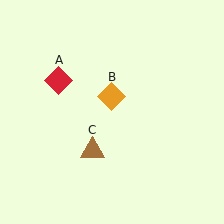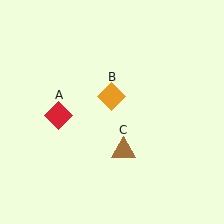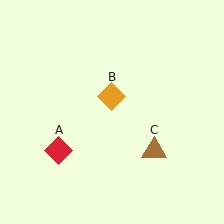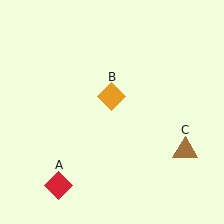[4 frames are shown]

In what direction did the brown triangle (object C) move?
The brown triangle (object C) moved right.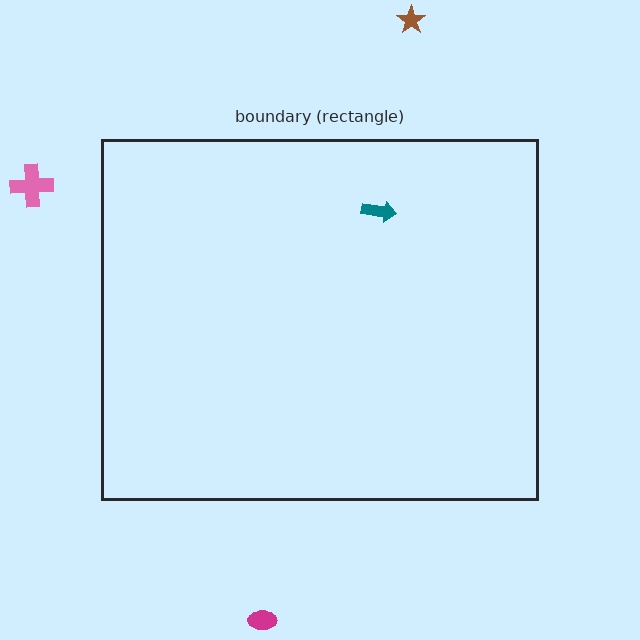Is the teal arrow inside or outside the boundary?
Inside.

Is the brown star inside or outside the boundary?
Outside.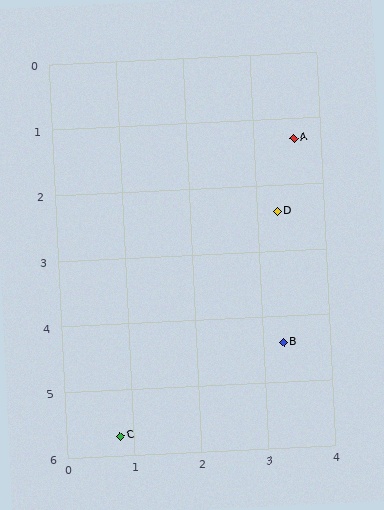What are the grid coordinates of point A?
Point A is at approximately (3.6, 1.3).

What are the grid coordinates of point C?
Point C is at approximately (0.8, 5.7).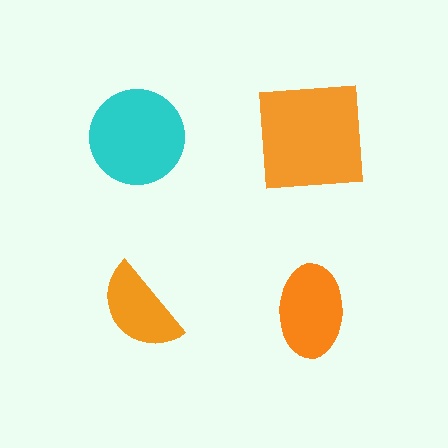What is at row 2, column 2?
An orange ellipse.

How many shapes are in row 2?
2 shapes.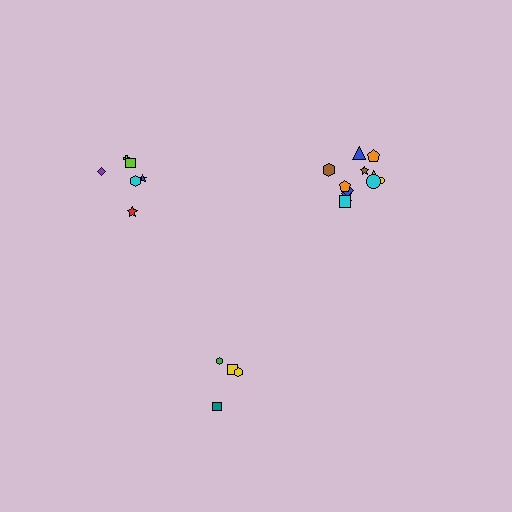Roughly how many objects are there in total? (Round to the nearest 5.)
Roughly 20 objects in total.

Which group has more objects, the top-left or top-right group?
The top-right group.